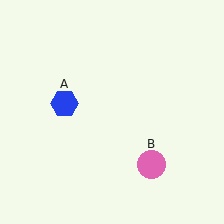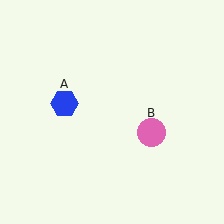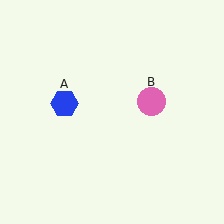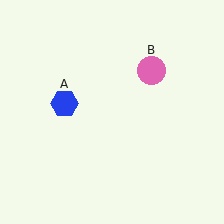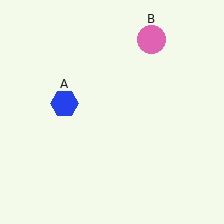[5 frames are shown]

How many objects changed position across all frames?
1 object changed position: pink circle (object B).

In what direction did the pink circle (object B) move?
The pink circle (object B) moved up.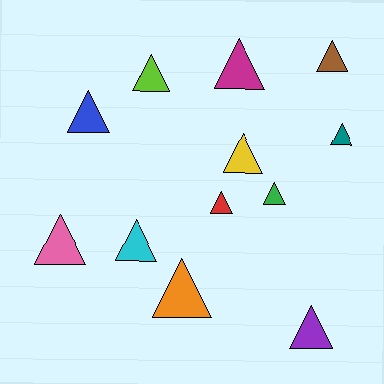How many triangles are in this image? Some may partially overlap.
There are 12 triangles.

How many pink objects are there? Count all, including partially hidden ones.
There is 1 pink object.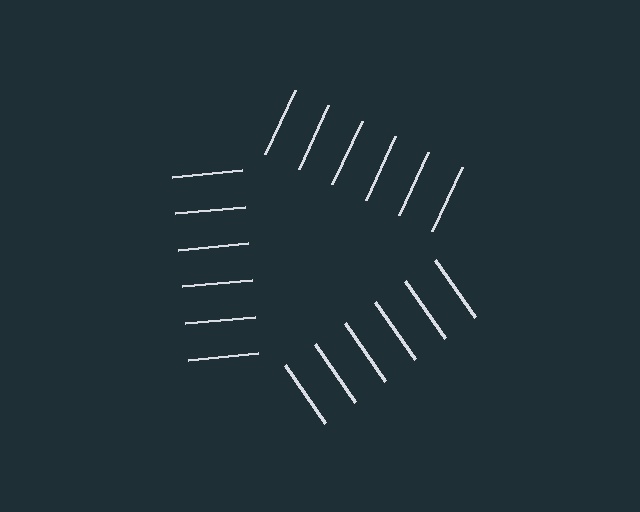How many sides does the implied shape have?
3 sides — the line-ends trace a triangle.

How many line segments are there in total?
18 — 6 along each of the 3 edges.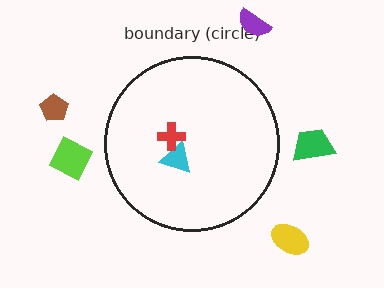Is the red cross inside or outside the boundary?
Inside.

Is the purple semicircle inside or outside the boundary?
Outside.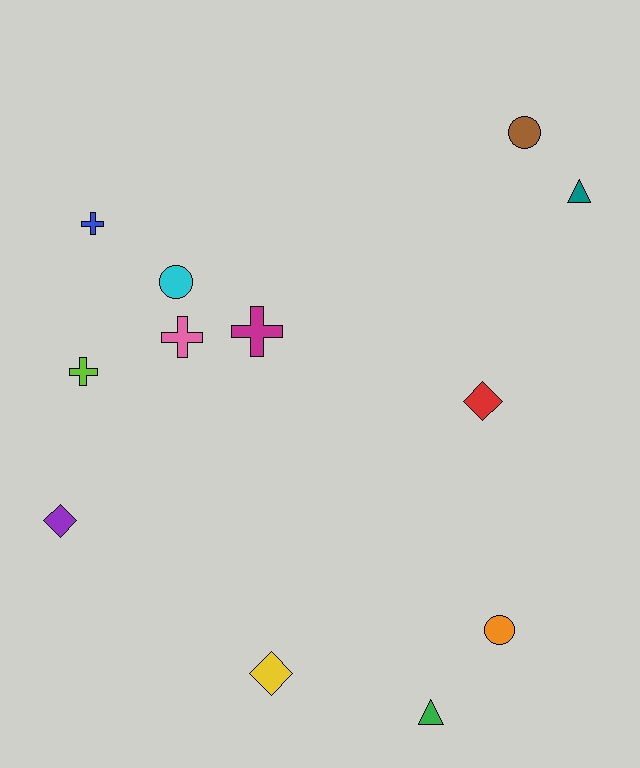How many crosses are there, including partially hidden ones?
There are 4 crosses.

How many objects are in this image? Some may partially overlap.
There are 12 objects.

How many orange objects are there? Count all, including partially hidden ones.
There is 1 orange object.